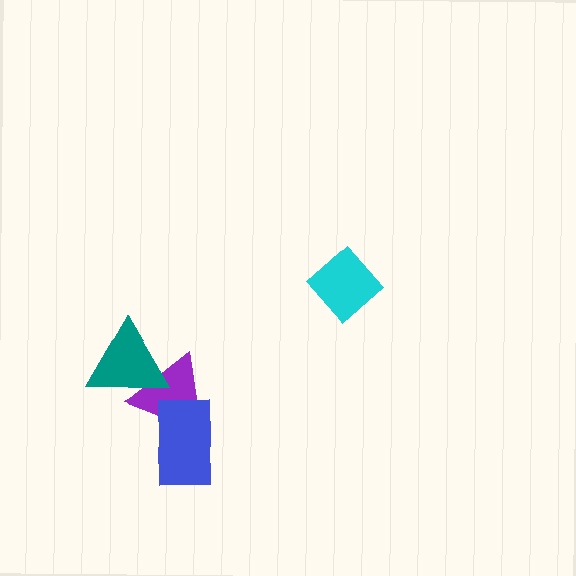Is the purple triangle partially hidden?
Yes, it is partially covered by another shape.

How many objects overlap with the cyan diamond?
0 objects overlap with the cyan diamond.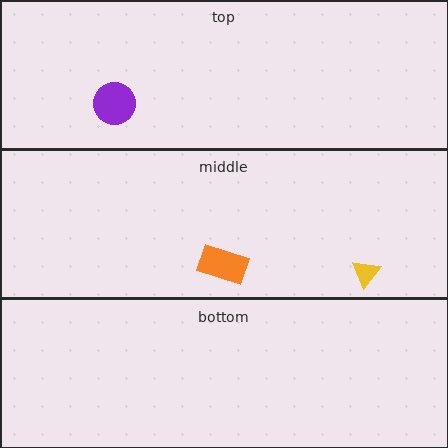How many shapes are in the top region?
1.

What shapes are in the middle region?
The yellow triangle, the orange rectangle.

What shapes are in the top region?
The purple circle.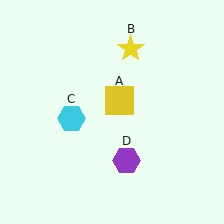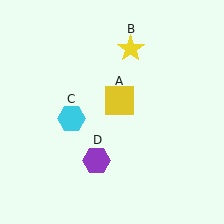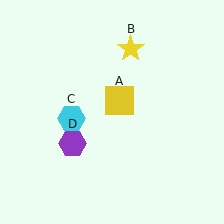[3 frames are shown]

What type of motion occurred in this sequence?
The purple hexagon (object D) rotated clockwise around the center of the scene.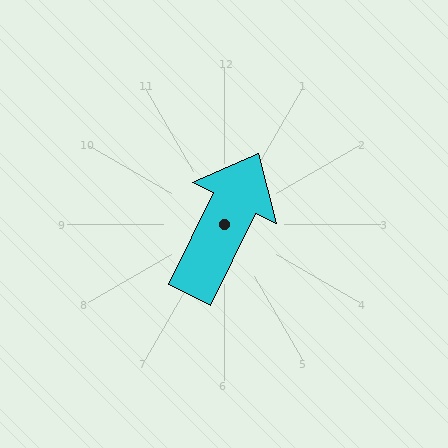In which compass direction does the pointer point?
Northeast.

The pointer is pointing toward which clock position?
Roughly 1 o'clock.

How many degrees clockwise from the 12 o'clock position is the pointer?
Approximately 26 degrees.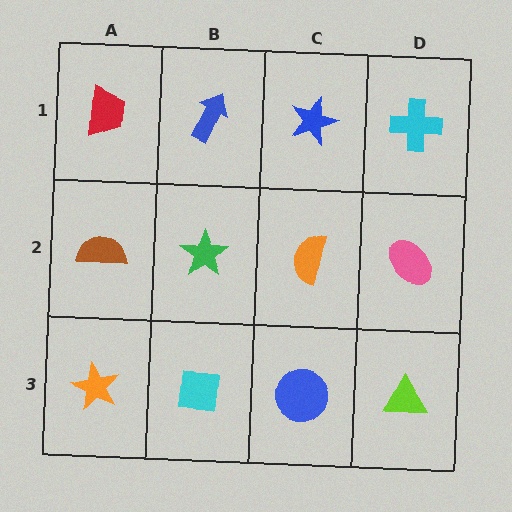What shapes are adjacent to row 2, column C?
A blue star (row 1, column C), a blue circle (row 3, column C), a green star (row 2, column B), a pink ellipse (row 2, column D).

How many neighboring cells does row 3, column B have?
3.